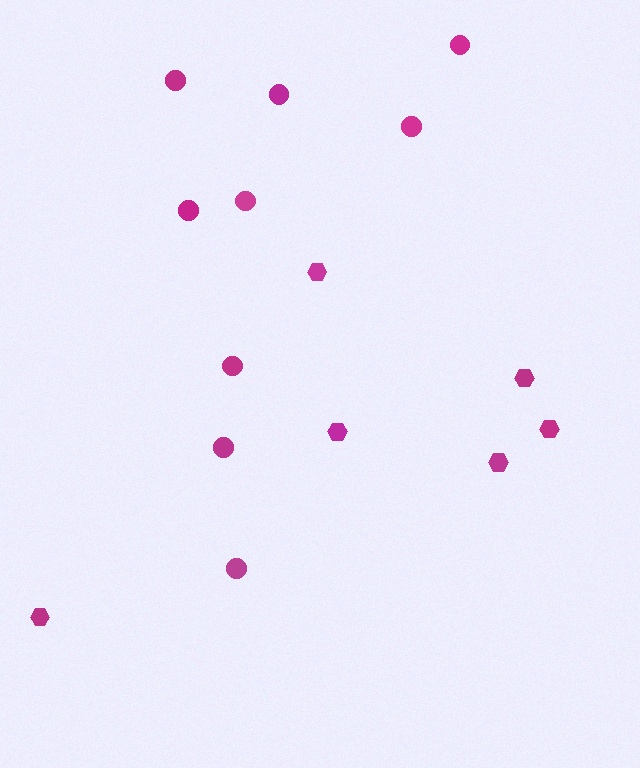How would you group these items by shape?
There are 2 groups: one group of circles (9) and one group of hexagons (6).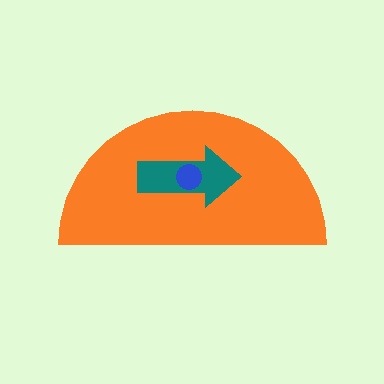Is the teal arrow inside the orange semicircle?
Yes.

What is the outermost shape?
The orange semicircle.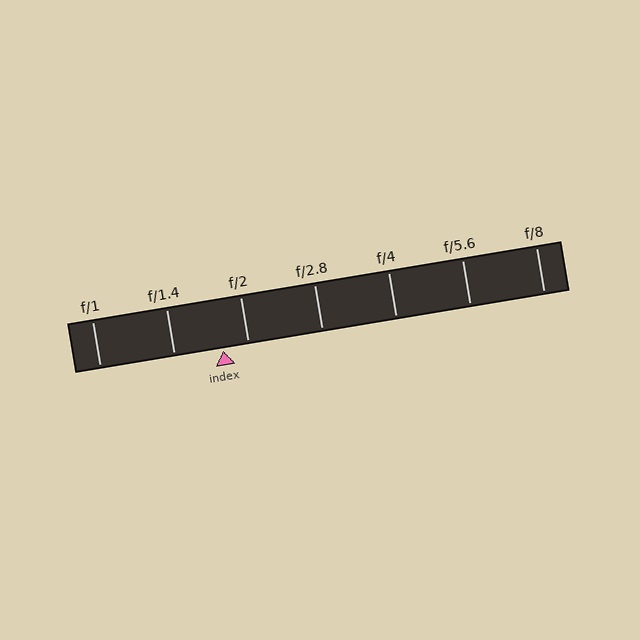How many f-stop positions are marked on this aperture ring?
There are 7 f-stop positions marked.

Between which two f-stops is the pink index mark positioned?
The index mark is between f/1.4 and f/2.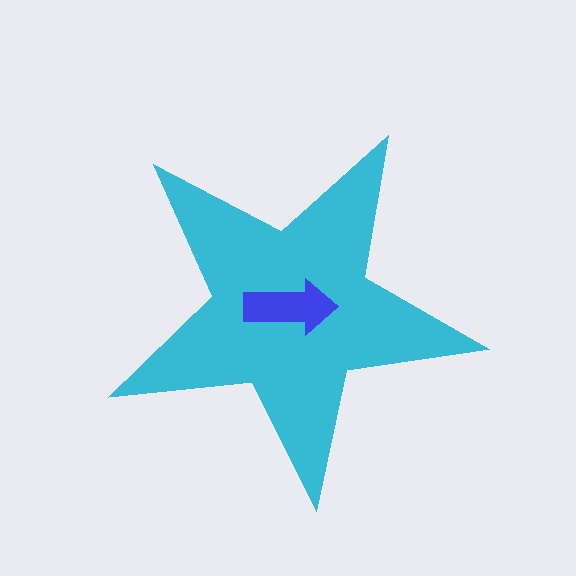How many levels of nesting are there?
2.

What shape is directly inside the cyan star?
The blue arrow.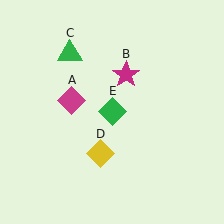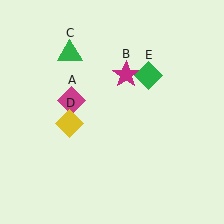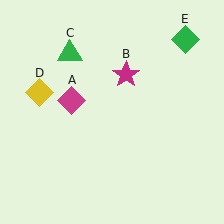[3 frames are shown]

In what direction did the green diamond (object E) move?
The green diamond (object E) moved up and to the right.